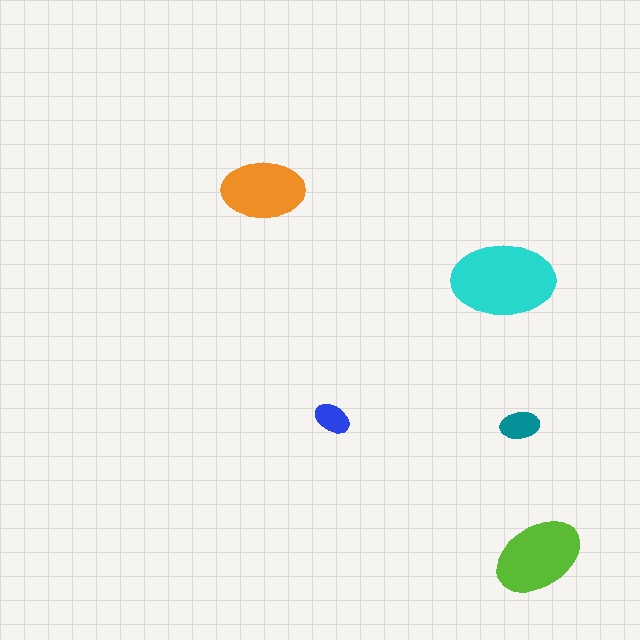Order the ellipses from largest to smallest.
the cyan one, the lime one, the orange one, the teal one, the blue one.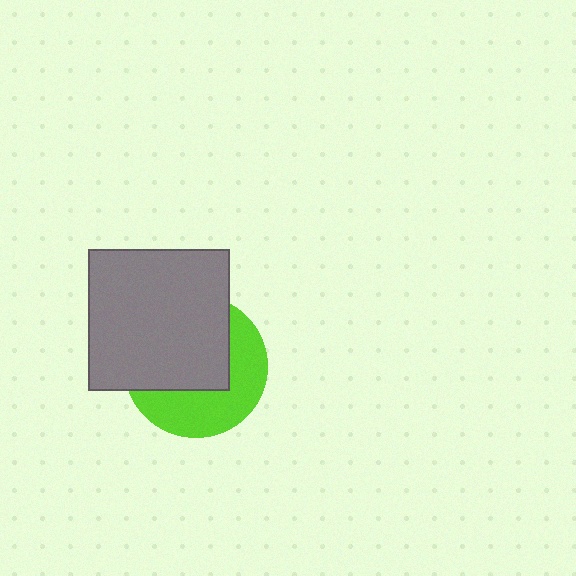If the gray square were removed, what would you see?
You would see the complete lime circle.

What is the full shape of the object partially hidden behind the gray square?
The partially hidden object is a lime circle.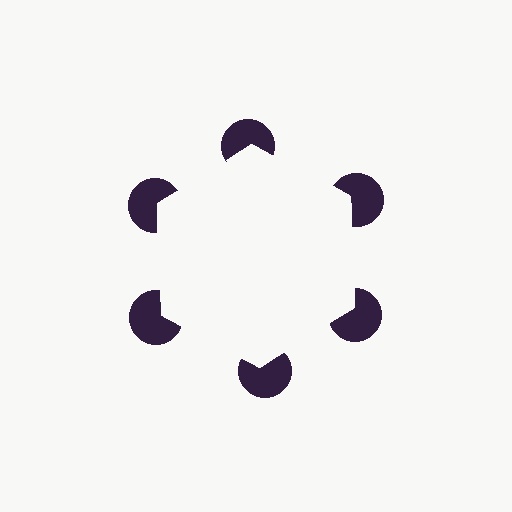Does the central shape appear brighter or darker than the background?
It typically appears slightly brighter than the background, even though no actual brightness change is drawn.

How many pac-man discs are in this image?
There are 6 — one at each vertex of the illusory hexagon.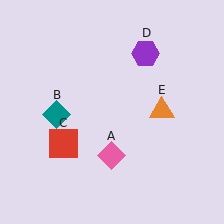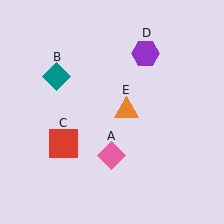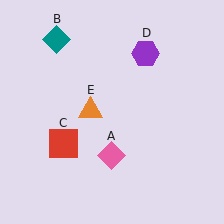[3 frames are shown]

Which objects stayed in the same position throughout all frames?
Pink diamond (object A) and red square (object C) and purple hexagon (object D) remained stationary.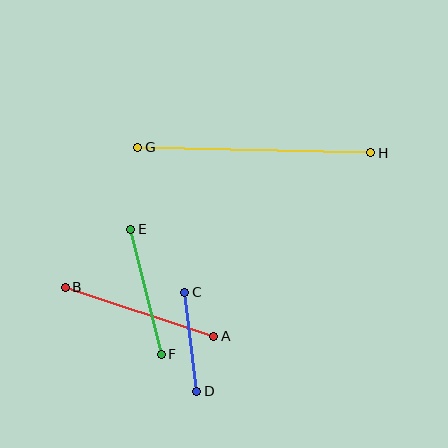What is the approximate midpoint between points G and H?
The midpoint is at approximately (254, 150) pixels.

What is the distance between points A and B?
The distance is approximately 156 pixels.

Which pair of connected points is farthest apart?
Points G and H are farthest apart.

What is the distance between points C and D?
The distance is approximately 99 pixels.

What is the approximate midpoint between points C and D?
The midpoint is at approximately (191, 342) pixels.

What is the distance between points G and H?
The distance is approximately 233 pixels.